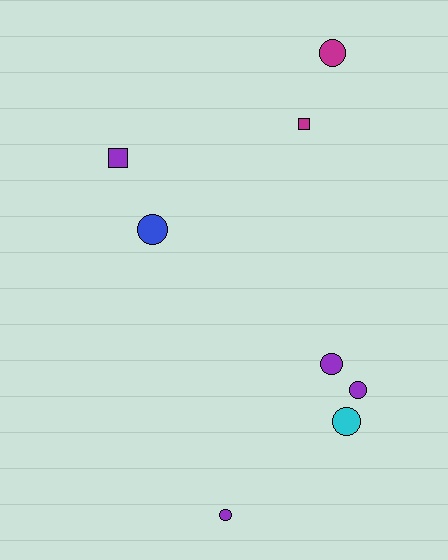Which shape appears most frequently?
Circle, with 6 objects.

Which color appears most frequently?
Purple, with 4 objects.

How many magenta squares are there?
There is 1 magenta square.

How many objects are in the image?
There are 8 objects.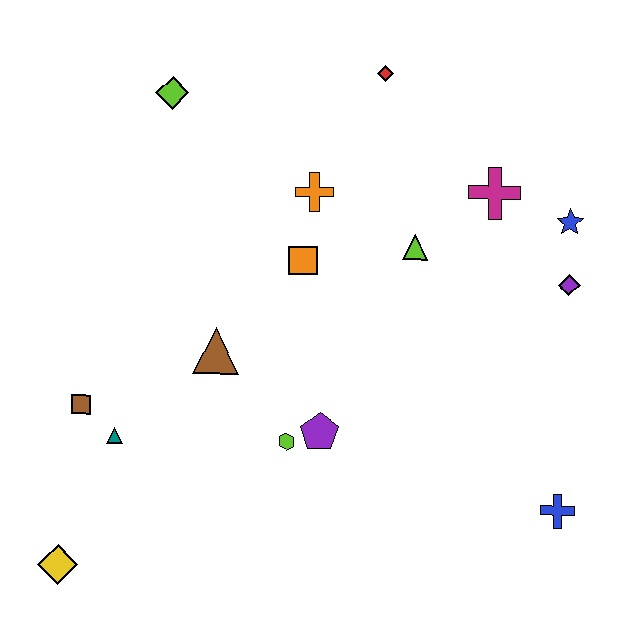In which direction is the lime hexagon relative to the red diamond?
The lime hexagon is below the red diamond.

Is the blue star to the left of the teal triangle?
No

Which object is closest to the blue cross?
The purple diamond is closest to the blue cross.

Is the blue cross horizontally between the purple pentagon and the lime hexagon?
No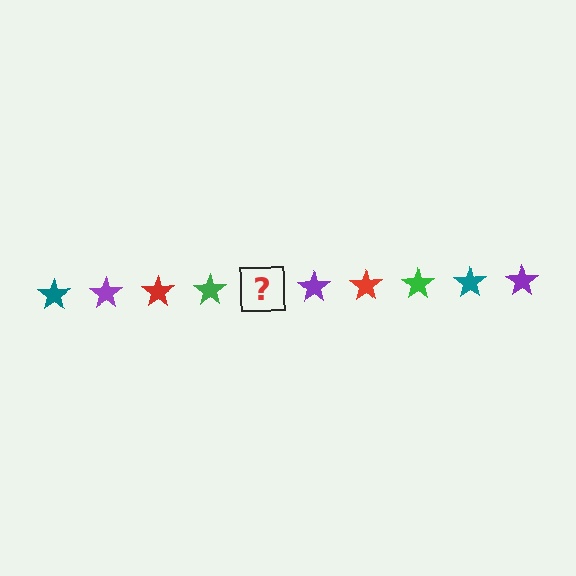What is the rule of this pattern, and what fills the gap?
The rule is that the pattern cycles through teal, purple, red, green stars. The gap should be filled with a teal star.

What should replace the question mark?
The question mark should be replaced with a teal star.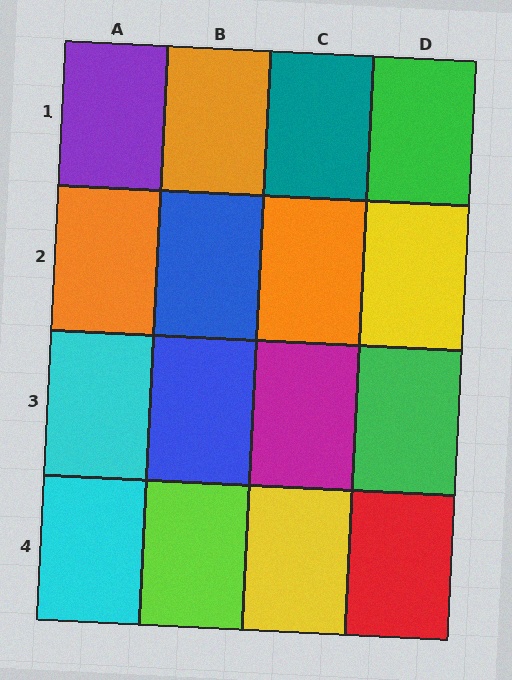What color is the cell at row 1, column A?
Purple.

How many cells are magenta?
1 cell is magenta.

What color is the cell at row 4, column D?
Red.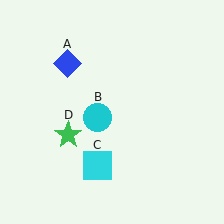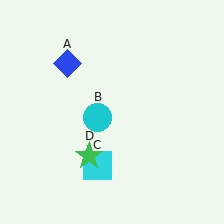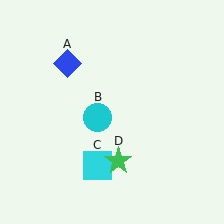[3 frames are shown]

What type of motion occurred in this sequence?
The green star (object D) rotated counterclockwise around the center of the scene.